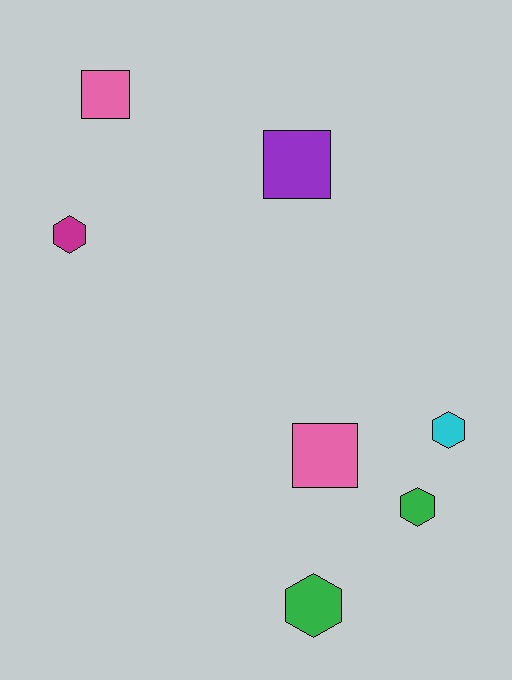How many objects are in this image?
There are 7 objects.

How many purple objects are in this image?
There is 1 purple object.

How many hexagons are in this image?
There are 4 hexagons.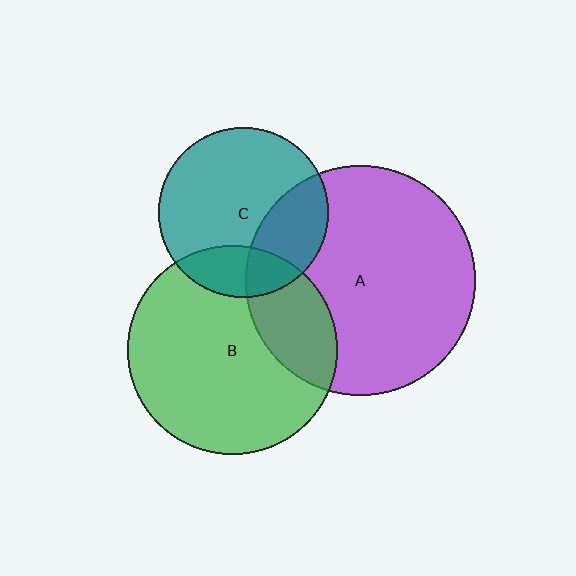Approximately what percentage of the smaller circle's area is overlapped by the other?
Approximately 20%.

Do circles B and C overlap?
Yes.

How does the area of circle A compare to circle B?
Approximately 1.2 times.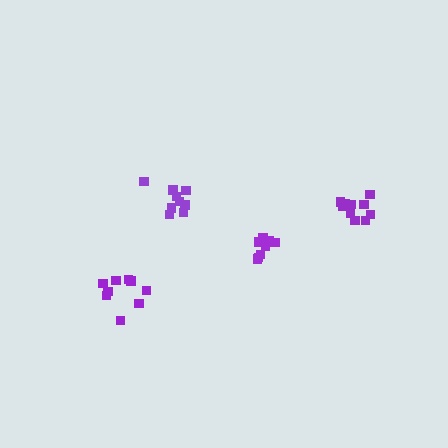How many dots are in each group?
Group 1: 9 dots, Group 2: 11 dots, Group 3: 9 dots, Group 4: 8 dots (37 total).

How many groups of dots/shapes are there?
There are 4 groups.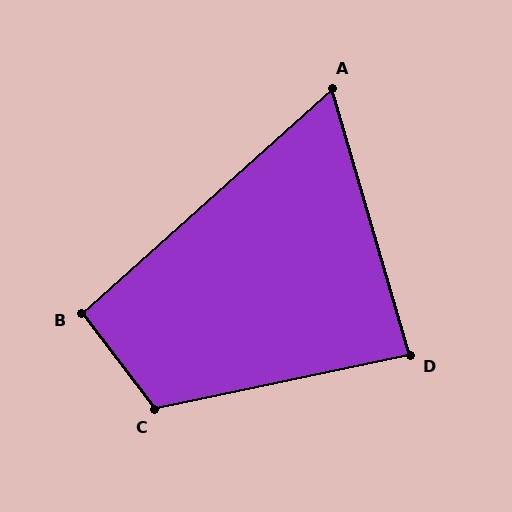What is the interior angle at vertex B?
Approximately 94 degrees (approximately right).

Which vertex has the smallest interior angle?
A, at approximately 65 degrees.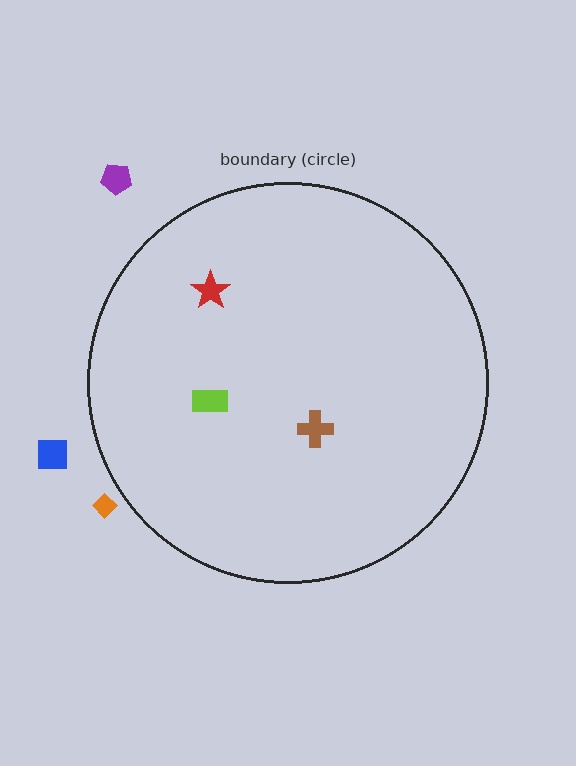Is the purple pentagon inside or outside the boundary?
Outside.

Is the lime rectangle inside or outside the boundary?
Inside.